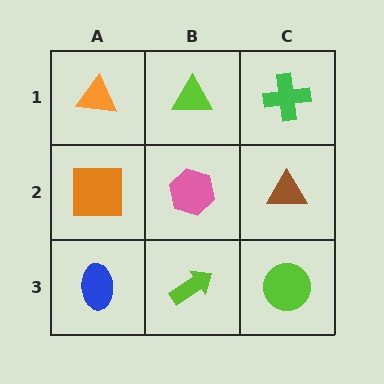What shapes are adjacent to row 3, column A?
An orange square (row 2, column A), a lime arrow (row 3, column B).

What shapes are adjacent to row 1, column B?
A pink hexagon (row 2, column B), an orange triangle (row 1, column A), a green cross (row 1, column C).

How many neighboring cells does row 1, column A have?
2.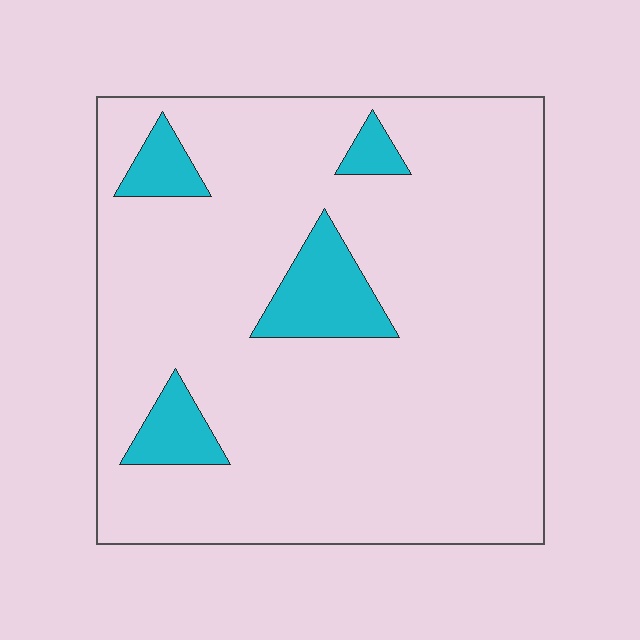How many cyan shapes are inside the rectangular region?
4.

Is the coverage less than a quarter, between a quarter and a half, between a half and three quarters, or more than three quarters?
Less than a quarter.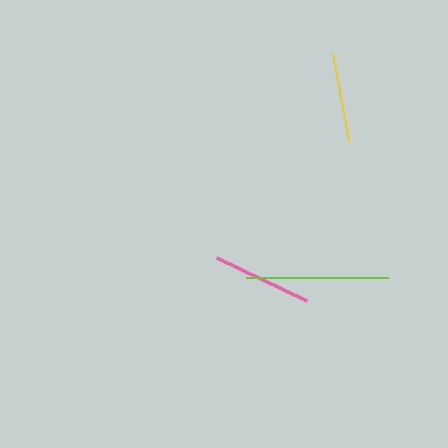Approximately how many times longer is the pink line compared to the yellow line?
The pink line is approximately 1.1 times the length of the yellow line.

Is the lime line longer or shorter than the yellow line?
The lime line is longer than the yellow line.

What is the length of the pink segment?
The pink segment is approximately 100 pixels long.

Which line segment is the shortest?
The yellow line is the shortest at approximately 89 pixels.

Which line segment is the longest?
The lime line is the longest at approximately 142 pixels.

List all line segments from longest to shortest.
From longest to shortest: lime, pink, yellow.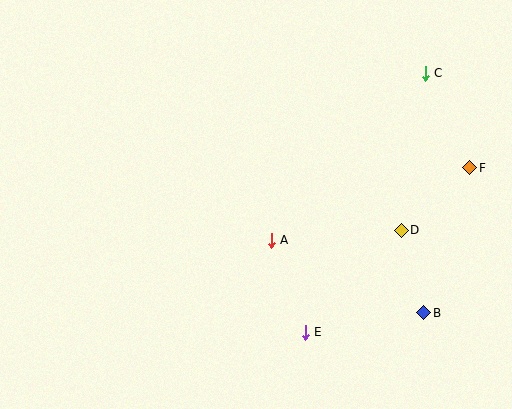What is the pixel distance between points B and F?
The distance between B and F is 152 pixels.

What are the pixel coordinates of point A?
Point A is at (271, 240).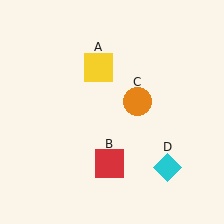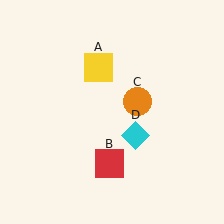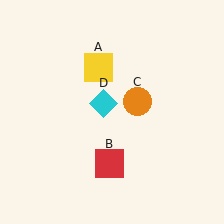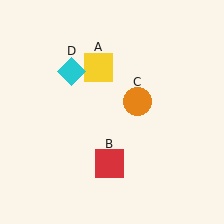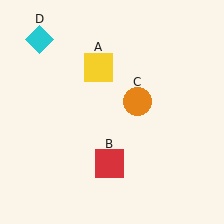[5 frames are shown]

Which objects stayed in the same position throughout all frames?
Yellow square (object A) and red square (object B) and orange circle (object C) remained stationary.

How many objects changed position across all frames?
1 object changed position: cyan diamond (object D).